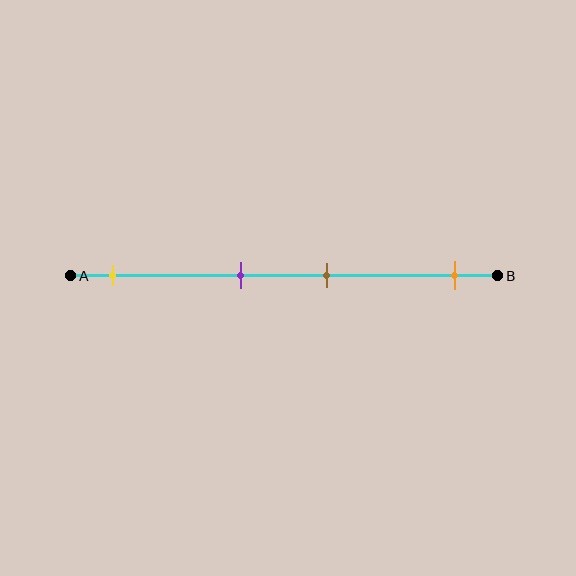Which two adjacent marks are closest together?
The purple and brown marks are the closest adjacent pair.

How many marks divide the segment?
There are 4 marks dividing the segment.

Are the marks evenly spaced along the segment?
No, the marks are not evenly spaced.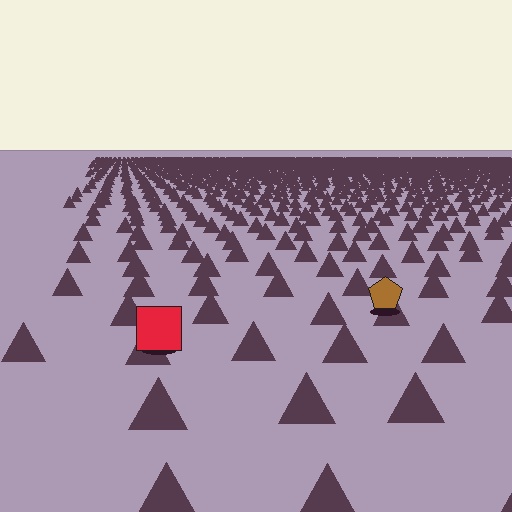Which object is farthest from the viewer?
The brown pentagon is farthest from the viewer. It appears smaller and the ground texture around it is denser.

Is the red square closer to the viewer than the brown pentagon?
Yes. The red square is closer — you can tell from the texture gradient: the ground texture is coarser near it.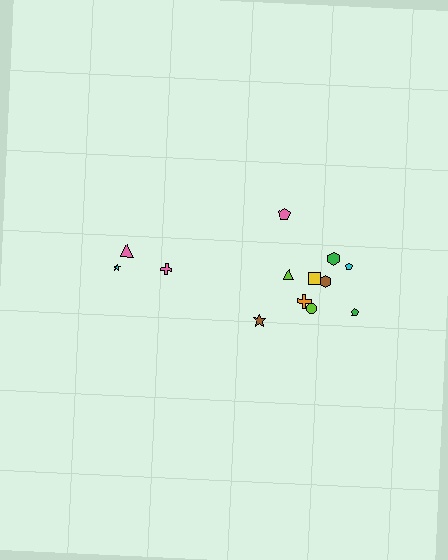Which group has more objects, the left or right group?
The right group.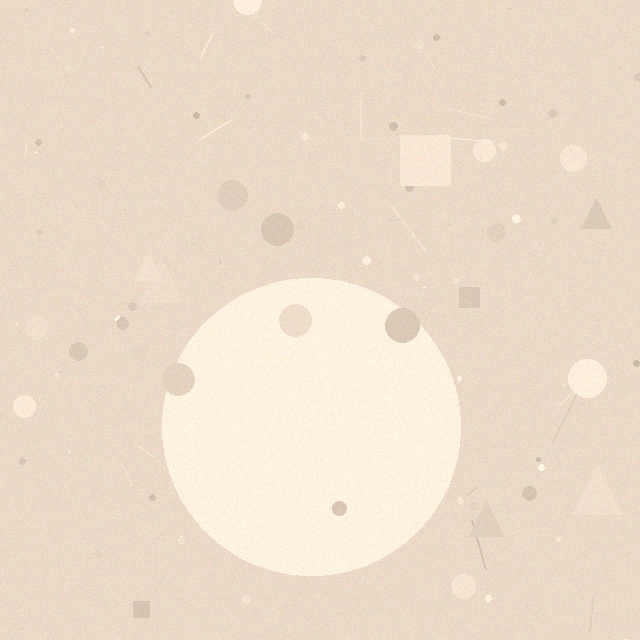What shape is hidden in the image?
A circle is hidden in the image.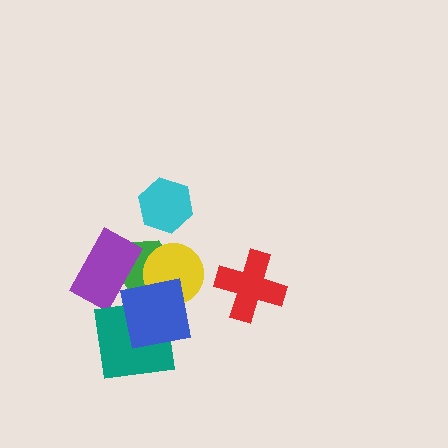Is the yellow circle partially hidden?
Yes, it is partially covered by another shape.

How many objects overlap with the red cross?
0 objects overlap with the red cross.